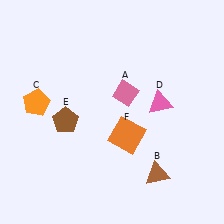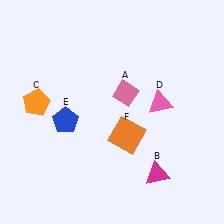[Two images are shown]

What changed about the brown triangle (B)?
In Image 1, B is brown. In Image 2, it changed to magenta.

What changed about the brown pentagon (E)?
In Image 1, E is brown. In Image 2, it changed to blue.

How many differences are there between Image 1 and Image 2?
There are 2 differences between the two images.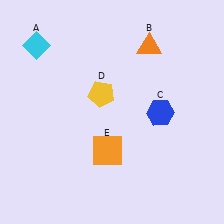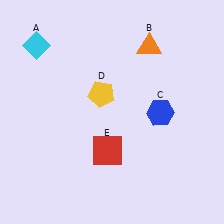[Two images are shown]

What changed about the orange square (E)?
In Image 1, E is orange. In Image 2, it changed to red.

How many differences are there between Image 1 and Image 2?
There is 1 difference between the two images.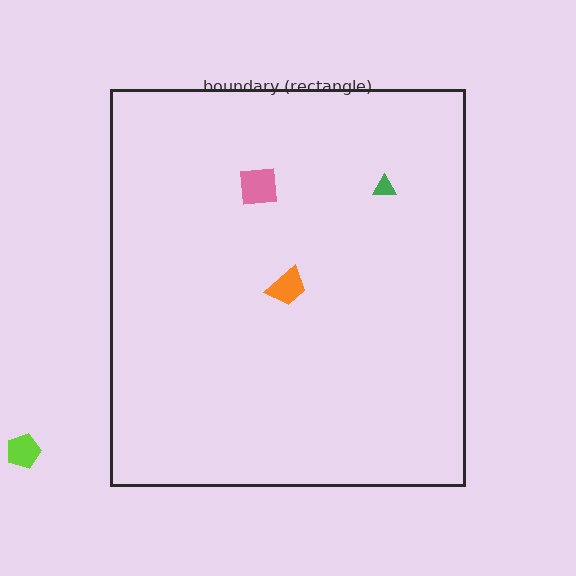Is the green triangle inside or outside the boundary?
Inside.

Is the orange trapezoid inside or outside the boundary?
Inside.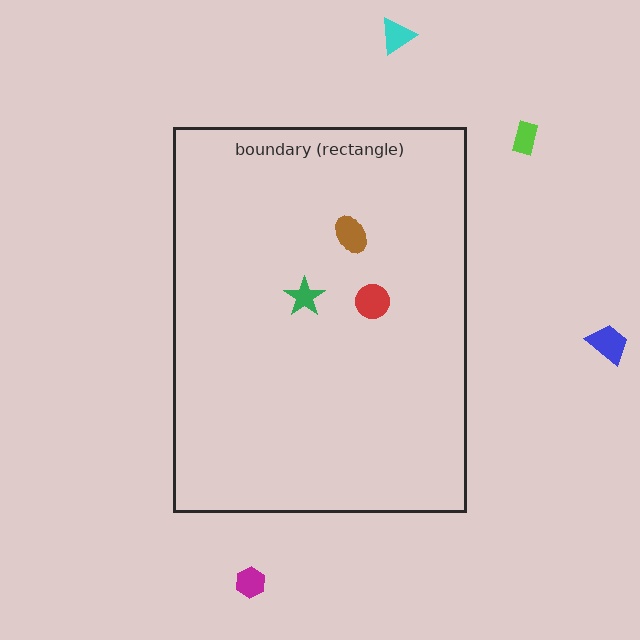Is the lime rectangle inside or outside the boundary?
Outside.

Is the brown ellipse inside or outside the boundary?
Inside.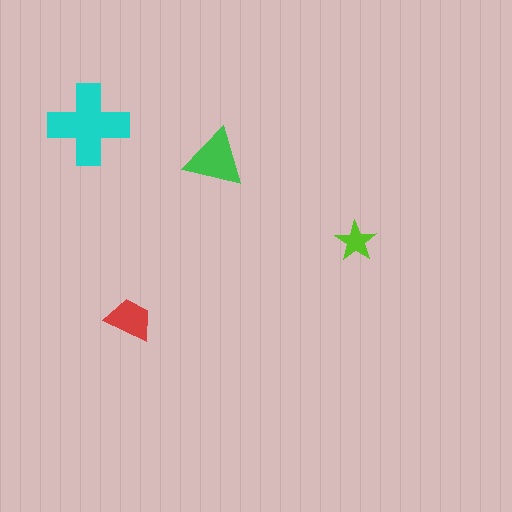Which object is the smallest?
The lime star.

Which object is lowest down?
The red trapezoid is bottommost.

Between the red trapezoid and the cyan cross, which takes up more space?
The cyan cross.